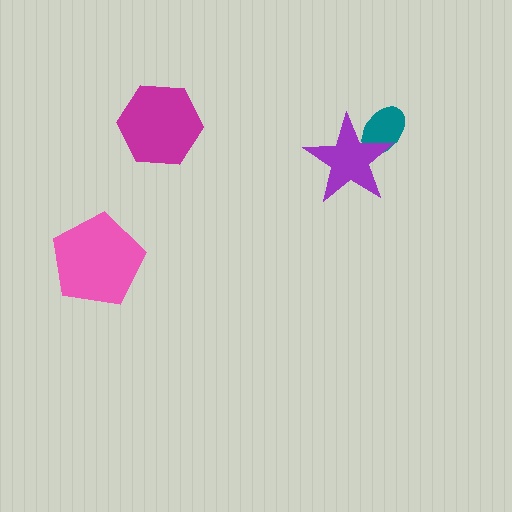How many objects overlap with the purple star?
1 object overlaps with the purple star.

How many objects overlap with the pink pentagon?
0 objects overlap with the pink pentagon.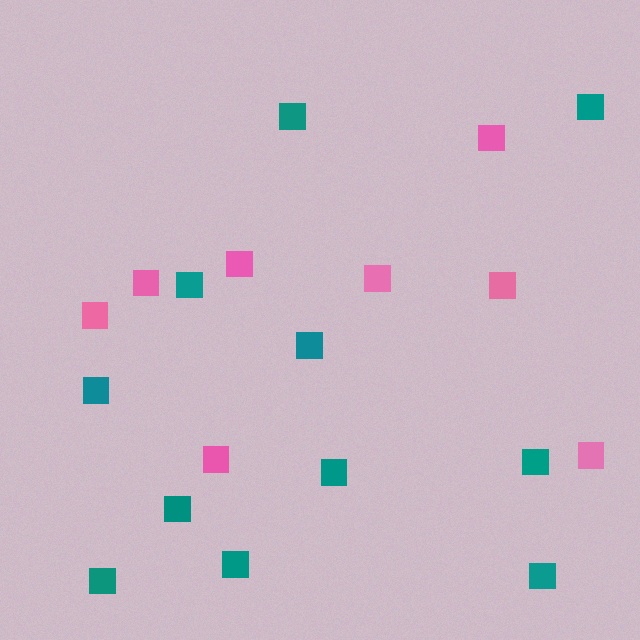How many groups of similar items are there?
There are 2 groups: one group of pink squares (8) and one group of teal squares (11).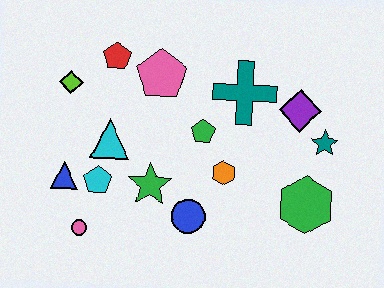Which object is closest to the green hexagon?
The teal star is closest to the green hexagon.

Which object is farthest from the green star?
The teal star is farthest from the green star.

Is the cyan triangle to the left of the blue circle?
Yes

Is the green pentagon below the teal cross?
Yes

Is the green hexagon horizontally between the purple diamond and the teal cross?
No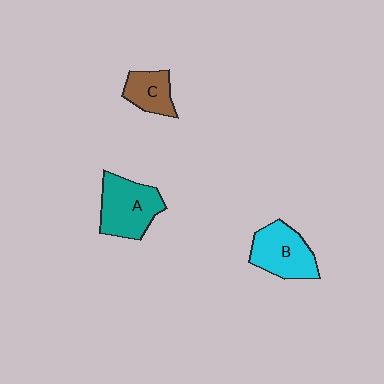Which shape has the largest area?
Shape A (teal).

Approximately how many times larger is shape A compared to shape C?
Approximately 1.7 times.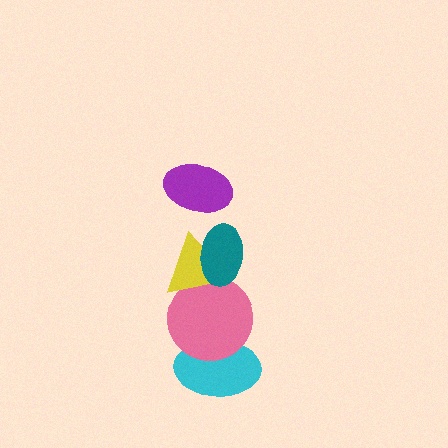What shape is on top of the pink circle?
The yellow triangle is on top of the pink circle.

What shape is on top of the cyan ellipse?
The pink circle is on top of the cyan ellipse.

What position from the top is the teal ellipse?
The teal ellipse is 2nd from the top.